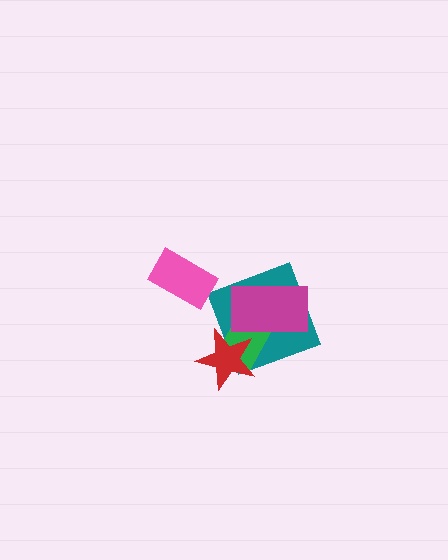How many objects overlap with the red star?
2 objects overlap with the red star.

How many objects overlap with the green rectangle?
3 objects overlap with the green rectangle.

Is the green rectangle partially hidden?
Yes, it is partially covered by another shape.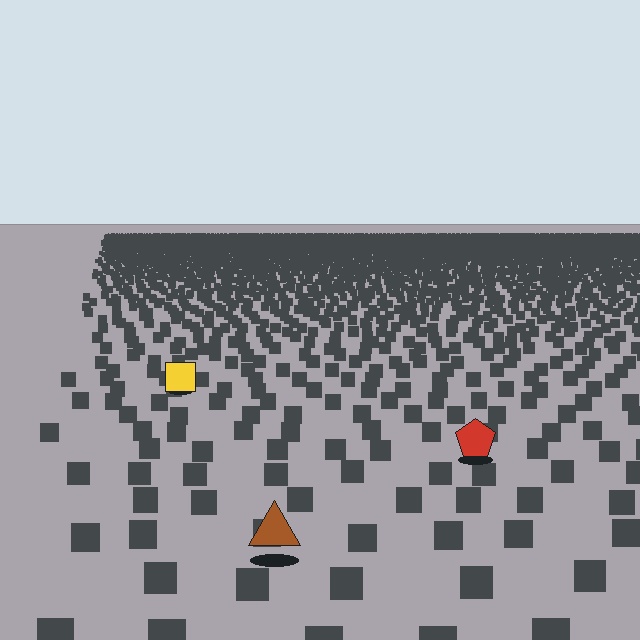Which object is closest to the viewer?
The brown triangle is closest. The texture marks near it are larger and more spread out.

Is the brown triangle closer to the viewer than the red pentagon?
Yes. The brown triangle is closer — you can tell from the texture gradient: the ground texture is coarser near it.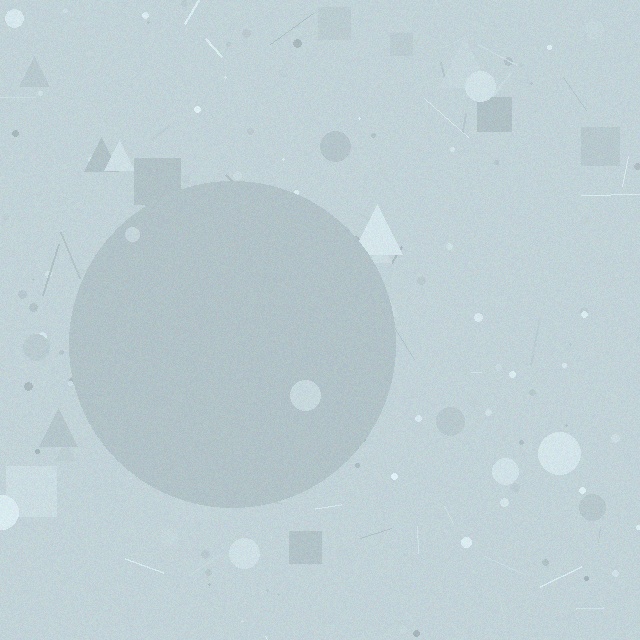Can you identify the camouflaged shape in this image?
The camouflaged shape is a circle.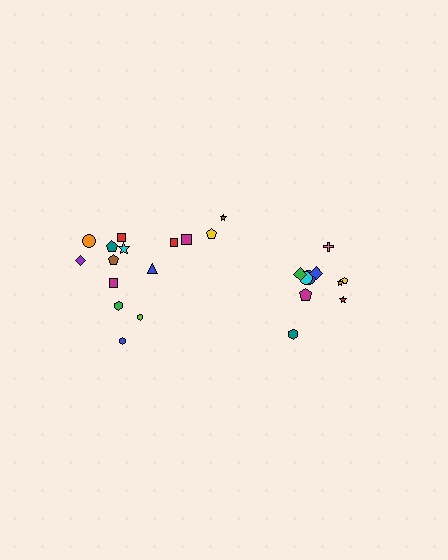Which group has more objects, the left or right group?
The left group.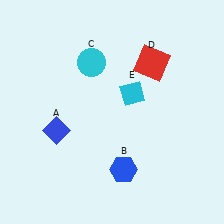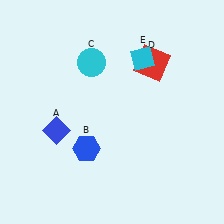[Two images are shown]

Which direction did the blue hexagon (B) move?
The blue hexagon (B) moved left.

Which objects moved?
The objects that moved are: the blue hexagon (B), the cyan diamond (E).